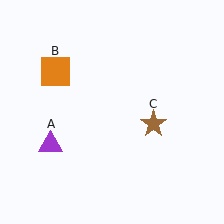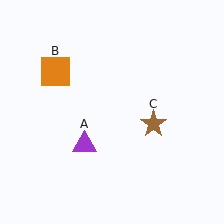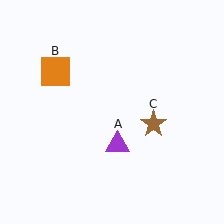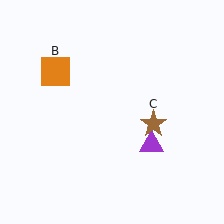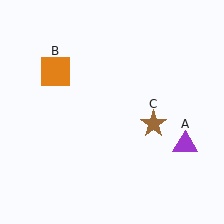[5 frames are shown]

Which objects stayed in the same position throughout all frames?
Orange square (object B) and brown star (object C) remained stationary.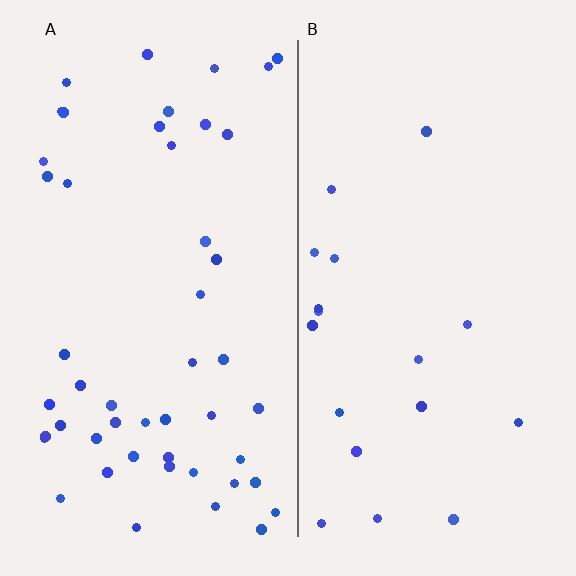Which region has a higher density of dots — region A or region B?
A (the left).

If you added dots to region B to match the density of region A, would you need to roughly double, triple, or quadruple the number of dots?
Approximately triple.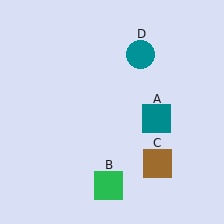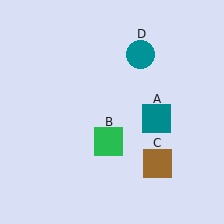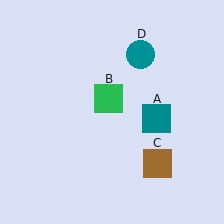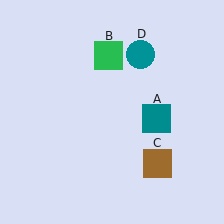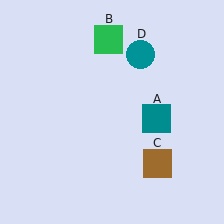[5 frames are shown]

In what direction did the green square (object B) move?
The green square (object B) moved up.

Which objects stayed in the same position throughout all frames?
Teal square (object A) and brown square (object C) and teal circle (object D) remained stationary.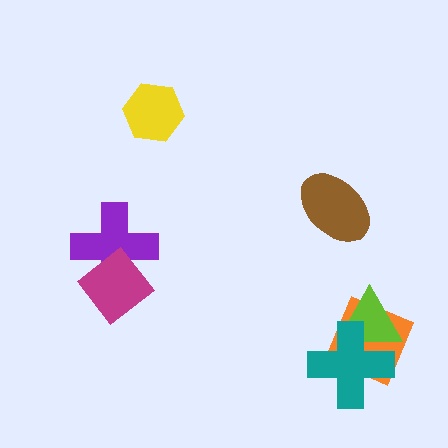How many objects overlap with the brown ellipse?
0 objects overlap with the brown ellipse.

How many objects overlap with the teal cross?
2 objects overlap with the teal cross.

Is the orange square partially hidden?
Yes, it is partially covered by another shape.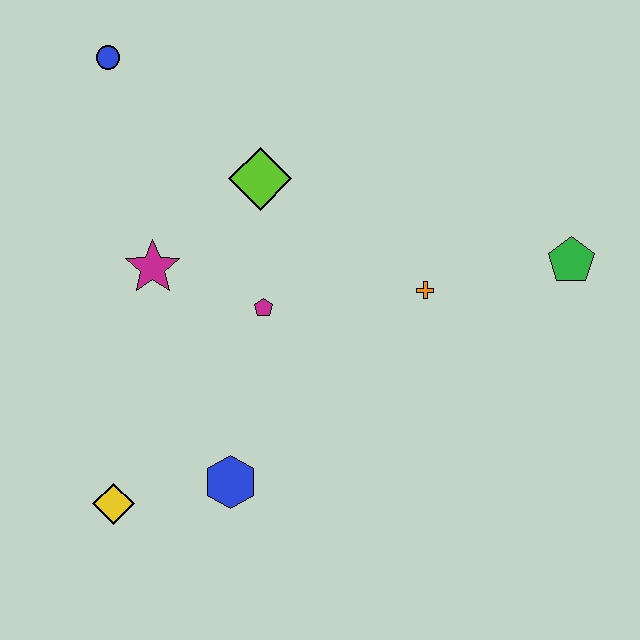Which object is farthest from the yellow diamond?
The green pentagon is farthest from the yellow diamond.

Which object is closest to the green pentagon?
The orange cross is closest to the green pentagon.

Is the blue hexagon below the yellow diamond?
No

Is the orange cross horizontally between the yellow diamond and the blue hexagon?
No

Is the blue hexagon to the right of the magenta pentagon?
No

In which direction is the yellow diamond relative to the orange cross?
The yellow diamond is to the left of the orange cross.